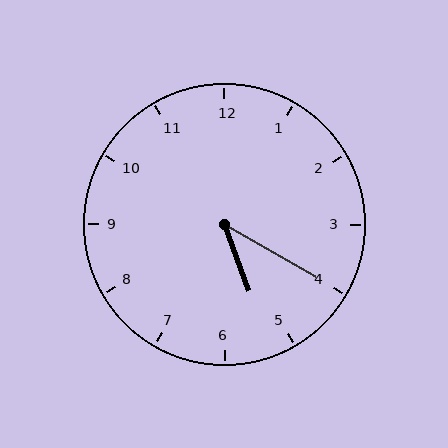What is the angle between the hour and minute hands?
Approximately 40 degrees.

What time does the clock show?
5:20.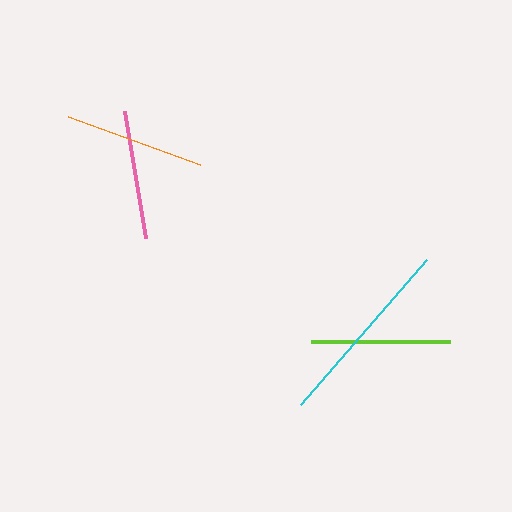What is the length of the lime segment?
The lime segment is approximately 139 pixels long.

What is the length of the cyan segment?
The cyan segment is approximately 193 pixels long.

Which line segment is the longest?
The cyan line is the longest at approximately 193 pixels.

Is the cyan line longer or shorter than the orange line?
The cyan line is longer than the orange line.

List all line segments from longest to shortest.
From longest to shortest: cyan, orange, lime, pink.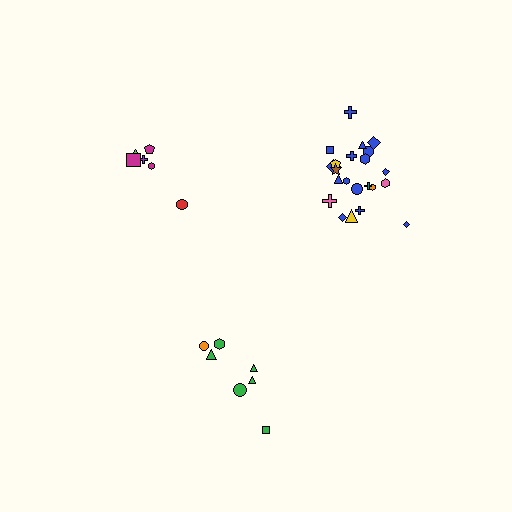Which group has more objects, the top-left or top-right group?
The top-right group.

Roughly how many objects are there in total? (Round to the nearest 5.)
Roughly 35 objects in total.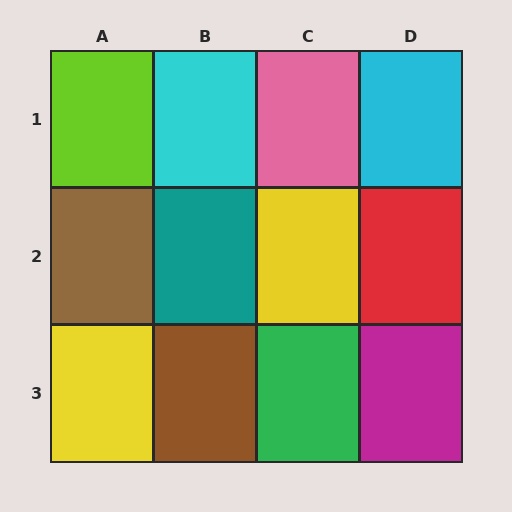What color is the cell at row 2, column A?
Brown.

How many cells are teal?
1 cell is teal.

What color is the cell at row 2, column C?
Yellow.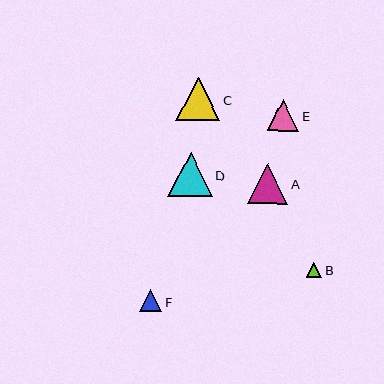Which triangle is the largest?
Triangle D is the largest with a size of approximately 45 pixels.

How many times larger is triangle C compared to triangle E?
Triangle C is approximately 1.4 times the size of triangle E.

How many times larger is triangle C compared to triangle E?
Triangle C is approximately 1.4 times the size of triangle E.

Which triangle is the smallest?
Triangle B is the smallest with a size of approximately 15 pixels.